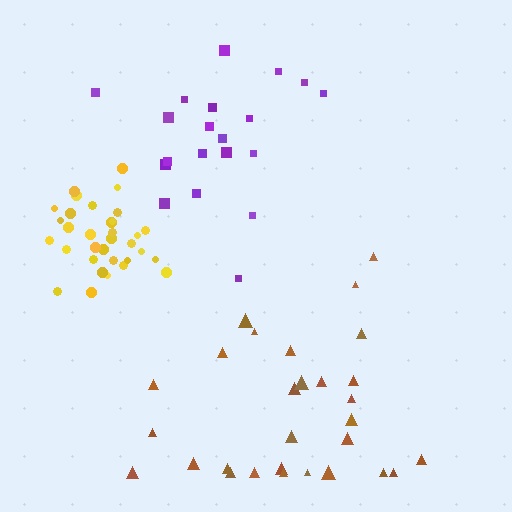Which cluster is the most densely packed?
Yellow.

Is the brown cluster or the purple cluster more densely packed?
Purple.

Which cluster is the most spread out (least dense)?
Brown.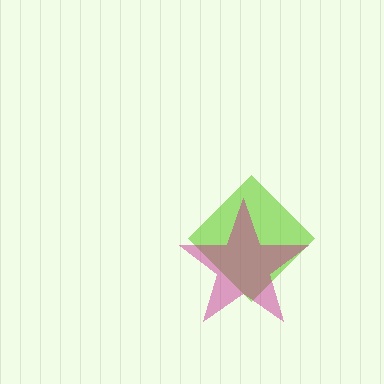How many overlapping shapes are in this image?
There are 2 overlapping shapes in the image.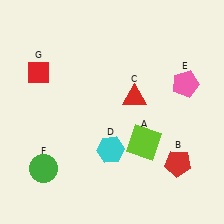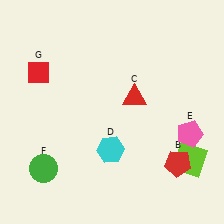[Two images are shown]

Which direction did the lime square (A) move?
The lime square (A) moved right.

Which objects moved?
The objects that moved are: the lime square (A), the pink pentagon (E).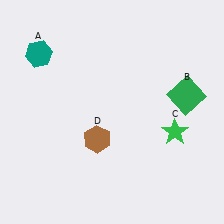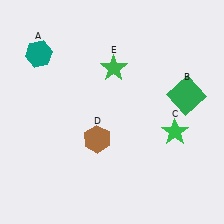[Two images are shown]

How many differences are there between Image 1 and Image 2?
There is 1 difference between the two images.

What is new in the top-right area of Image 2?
A green star (E) was added in the top-right area of Image 2.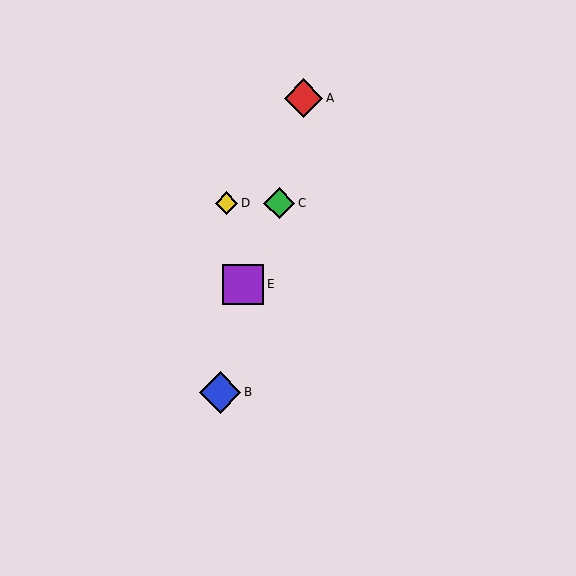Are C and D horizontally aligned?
Yes, both are at y≈203.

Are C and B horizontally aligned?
No, C is at y≈203 and B is at y≈392.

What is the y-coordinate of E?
Object E is at y≈284.